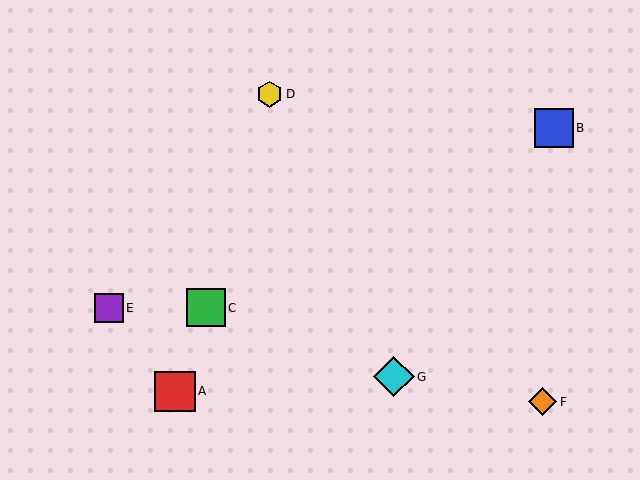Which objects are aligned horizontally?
Objects C, E are aligned horizontally.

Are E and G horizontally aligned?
No, E is at y≈308 and G is at y≈377.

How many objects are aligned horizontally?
2 objects (C, E) are aligned horizontally.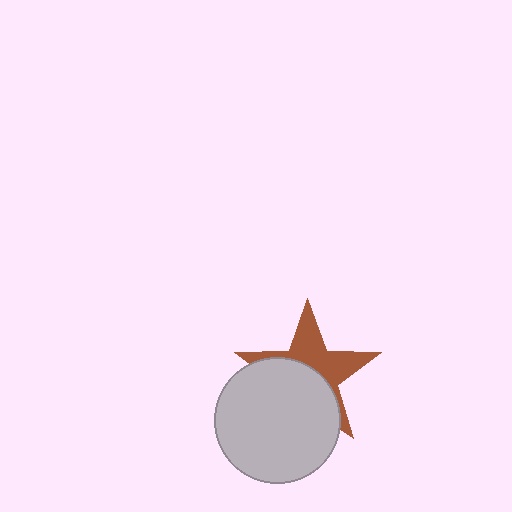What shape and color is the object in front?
The object in front is a light gray circle.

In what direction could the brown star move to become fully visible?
The brown star could move up. That would shift it out from behind the light gray circle entirely.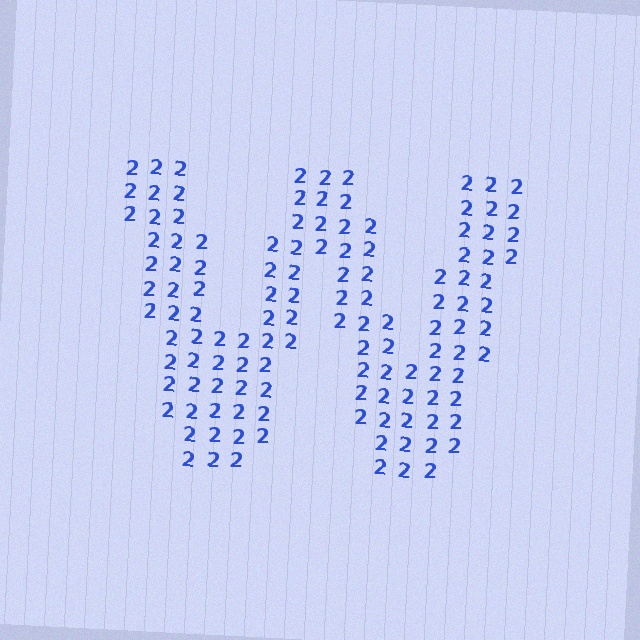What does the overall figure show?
The overall figure shows the letter W.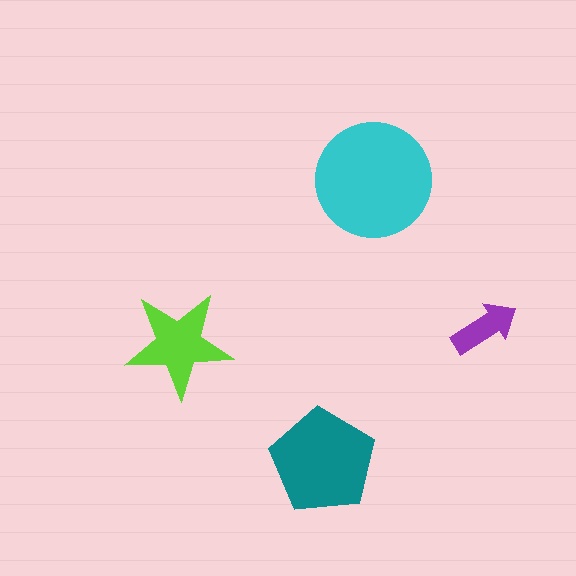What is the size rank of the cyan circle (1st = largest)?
1st.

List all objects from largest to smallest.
The cyan circle, the teal pentagon, the lime star, the purple arrow.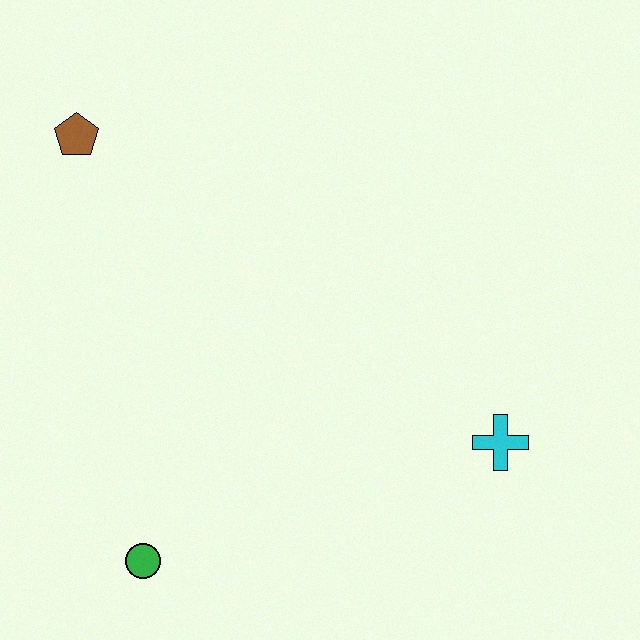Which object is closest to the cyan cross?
The green circle is closest to the cyan cross.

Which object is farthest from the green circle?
The brown pentagon is farthest from the green circle.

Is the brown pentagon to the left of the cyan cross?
Yes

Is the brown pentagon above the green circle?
Yes